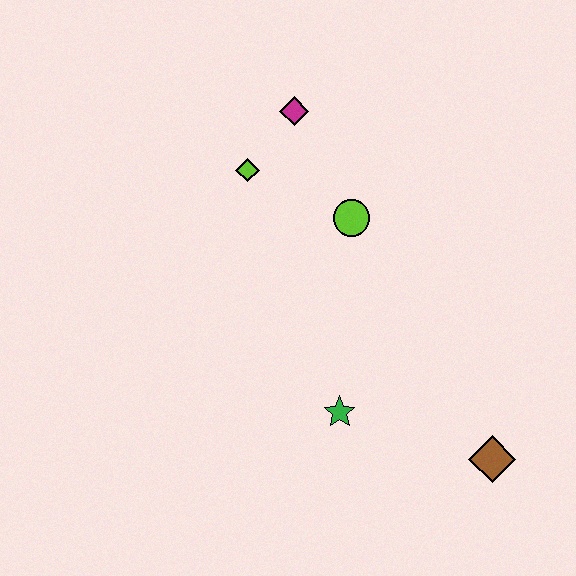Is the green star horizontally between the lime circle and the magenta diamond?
Yes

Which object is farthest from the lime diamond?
The brown diamond is farthest from the lime diamond.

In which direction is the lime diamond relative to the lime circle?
The lime diamond is to the left of the lime circle.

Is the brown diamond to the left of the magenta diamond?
No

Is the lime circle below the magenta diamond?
Yes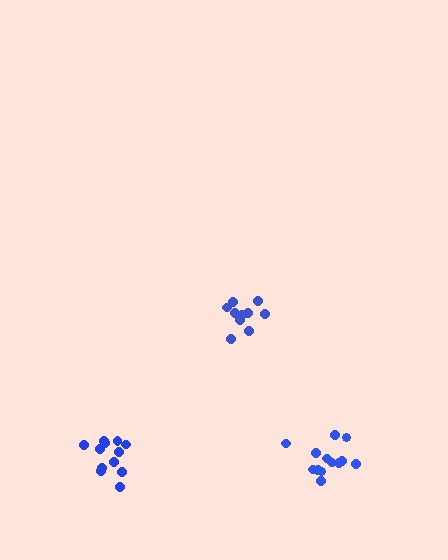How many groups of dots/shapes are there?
There are 3 groups.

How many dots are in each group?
Group 1: 12 dots, Group 2: 10 dots, Group 3: 13 dots (35 total).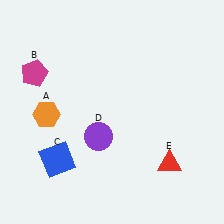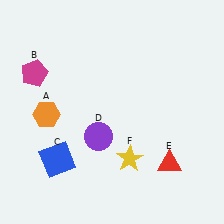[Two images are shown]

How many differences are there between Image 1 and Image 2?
There is 1 difference between the two images.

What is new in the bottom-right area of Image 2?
A yellow star (F) was added in the bottom-right area of Image 2.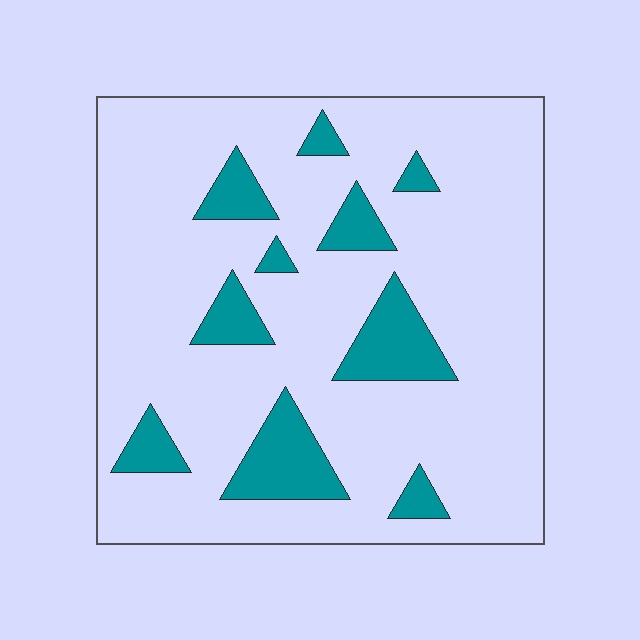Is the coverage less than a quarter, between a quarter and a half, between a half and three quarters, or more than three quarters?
Less than a quarter.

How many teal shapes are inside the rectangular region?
10.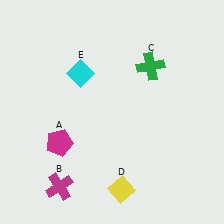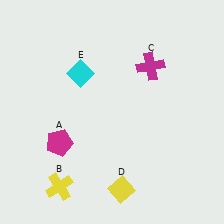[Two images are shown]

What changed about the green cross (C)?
In Image 1, C is green. In Image 2, it changed to magenta.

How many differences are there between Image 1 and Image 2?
There are 2 differences between the two images.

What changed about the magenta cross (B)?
In Image 1, B is magenta. In Image 2, it changed to yellow.